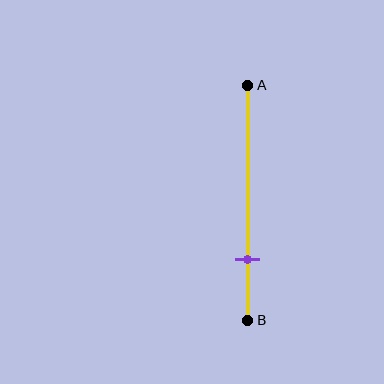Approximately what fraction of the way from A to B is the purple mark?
The purple mark is approximately 75% of the way from A to B.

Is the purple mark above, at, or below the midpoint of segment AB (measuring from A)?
The purple mark is below the midpoint of segment AB.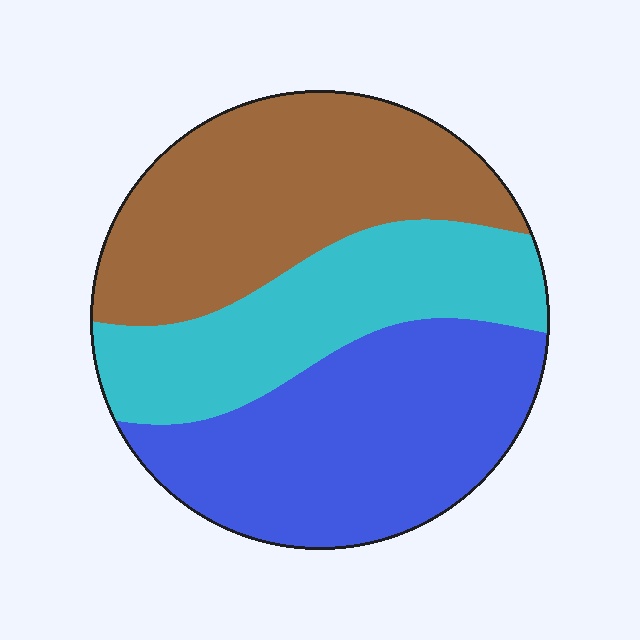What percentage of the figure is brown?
Brown takes up about one third (1/3) of the figure.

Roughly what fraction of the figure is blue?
Blue takes up between a quarter and a half of the figure.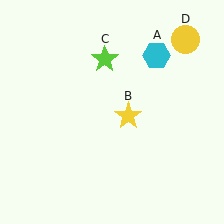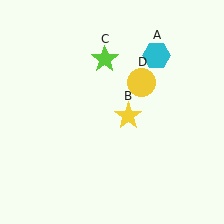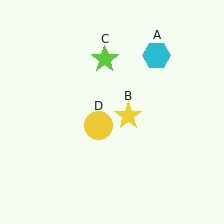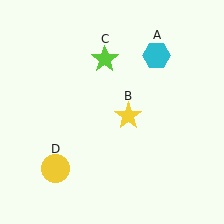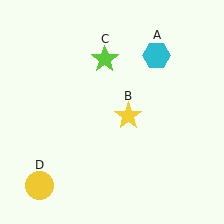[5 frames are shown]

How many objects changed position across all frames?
1 object changed position: yellow circle (object D).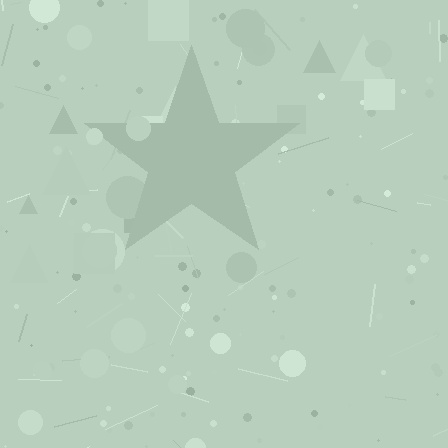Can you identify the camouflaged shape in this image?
The camouflaged shape is a star.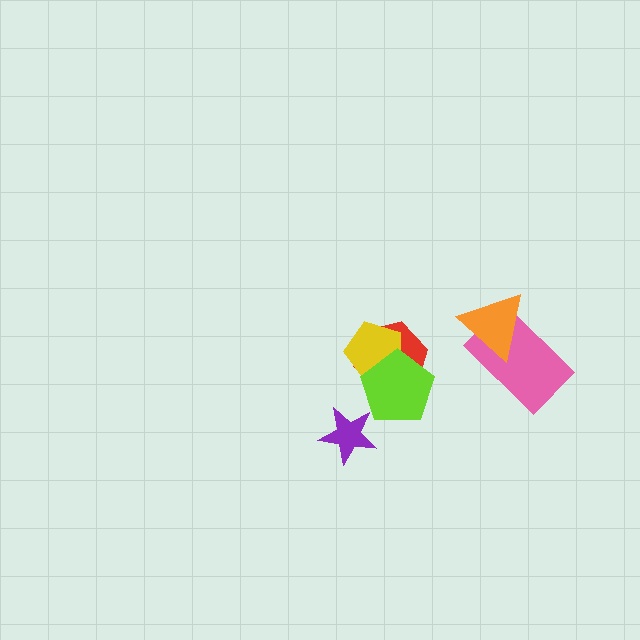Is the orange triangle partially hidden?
No, no other shape covers it.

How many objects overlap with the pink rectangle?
1 object overlaps with the pink rectangle.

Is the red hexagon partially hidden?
Yes, it is partially covered by another shape.